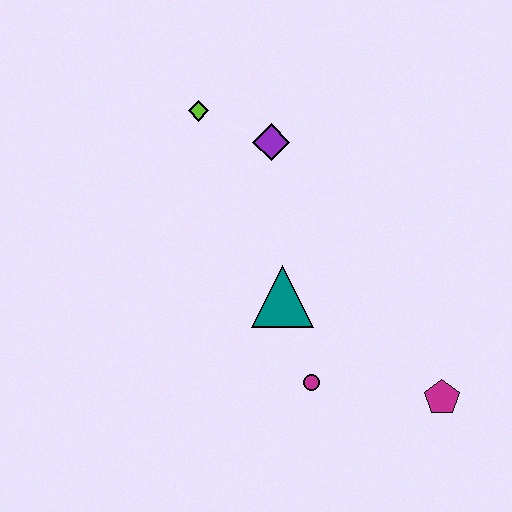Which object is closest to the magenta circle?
The teal triangle is closest to the magenta circle.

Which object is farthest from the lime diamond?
The magenta pentagon is farthest from the lime diamond.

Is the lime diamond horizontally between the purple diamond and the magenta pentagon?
No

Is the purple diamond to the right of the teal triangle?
No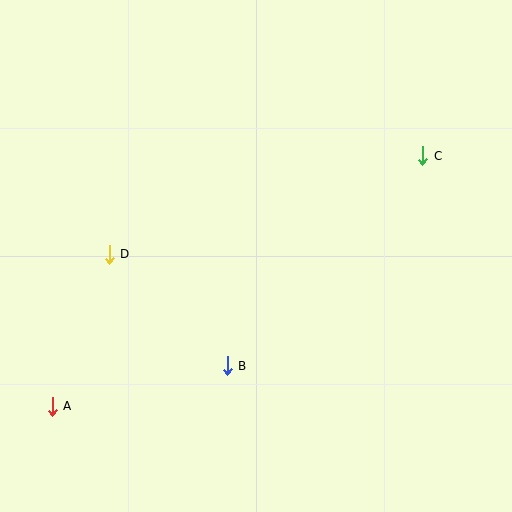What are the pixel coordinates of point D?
Point D is at (109, 254).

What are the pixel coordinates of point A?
Point A is at (52, 406).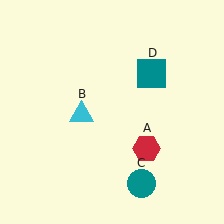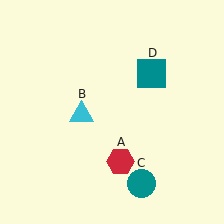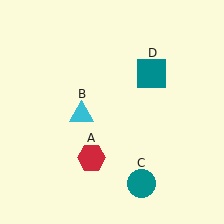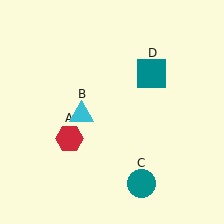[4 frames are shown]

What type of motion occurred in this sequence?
The red hexagon (object A) rotated clockwise around the center of the scene.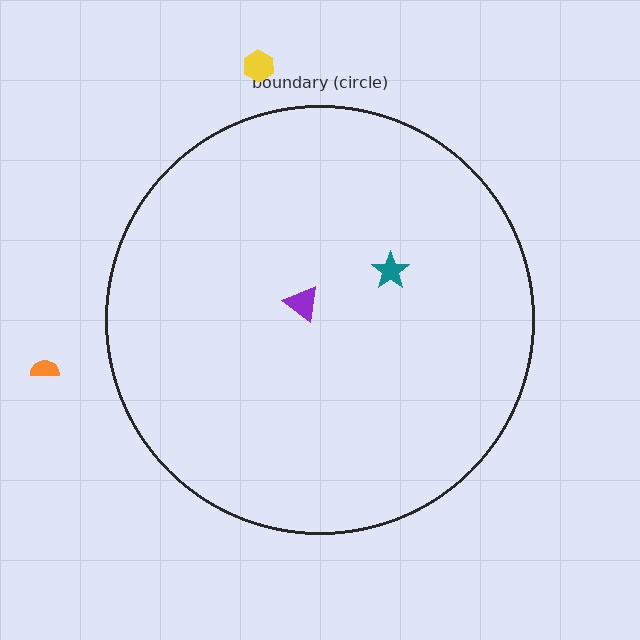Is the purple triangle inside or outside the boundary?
Inside.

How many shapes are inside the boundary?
2 inside, 2 outside.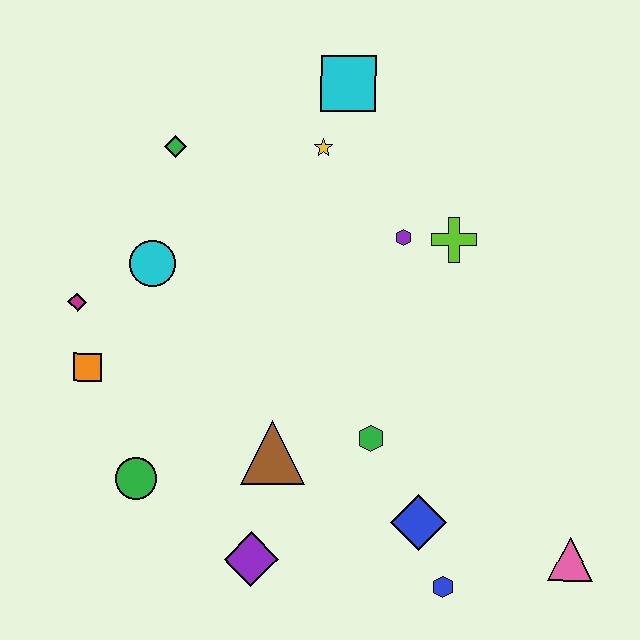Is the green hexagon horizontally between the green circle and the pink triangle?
Yes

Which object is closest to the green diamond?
The cyan circle is closest to the green diamond.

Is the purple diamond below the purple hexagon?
Yes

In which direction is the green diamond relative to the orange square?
The green diamond is above the orange square.